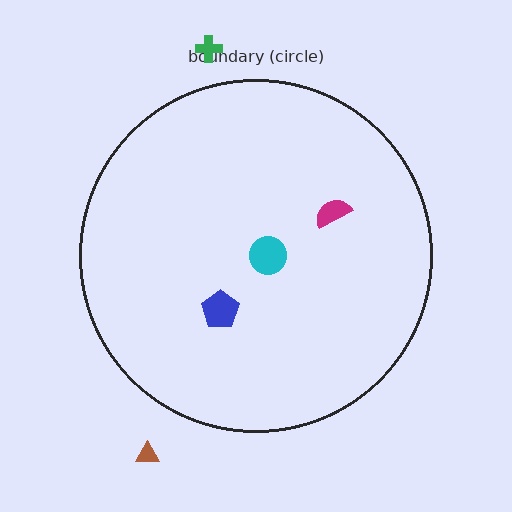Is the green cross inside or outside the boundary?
Outside.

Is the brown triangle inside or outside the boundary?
Outside.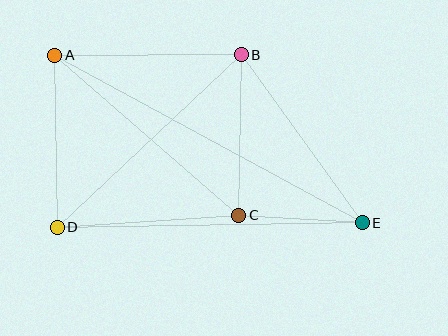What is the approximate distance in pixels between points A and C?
The distance between A and C is approximately 244 pixels.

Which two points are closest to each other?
Points C and E are closest to each other.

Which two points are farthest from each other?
Points A and E are farthest from each other.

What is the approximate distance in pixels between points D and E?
The distance between D and E is approximately 305 pixels.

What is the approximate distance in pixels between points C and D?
The distance between C and D is approximately 182 pixels.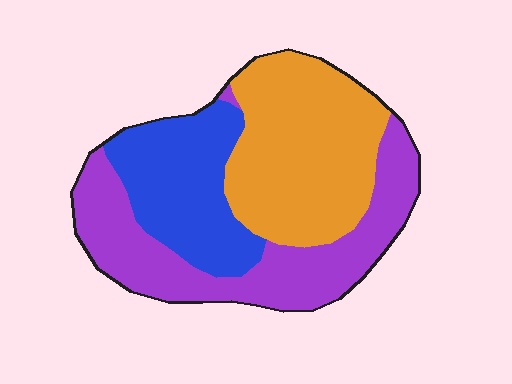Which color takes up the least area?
Blue, at roughly 25%.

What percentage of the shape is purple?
Purple covers 36% of the shape.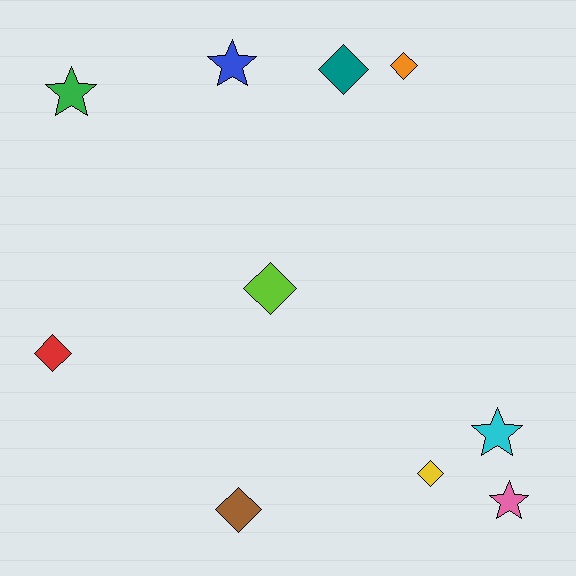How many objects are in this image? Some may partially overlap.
There are 10 objects.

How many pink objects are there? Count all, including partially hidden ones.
There is 1 pink object.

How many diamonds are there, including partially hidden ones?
There are 6 diamonds.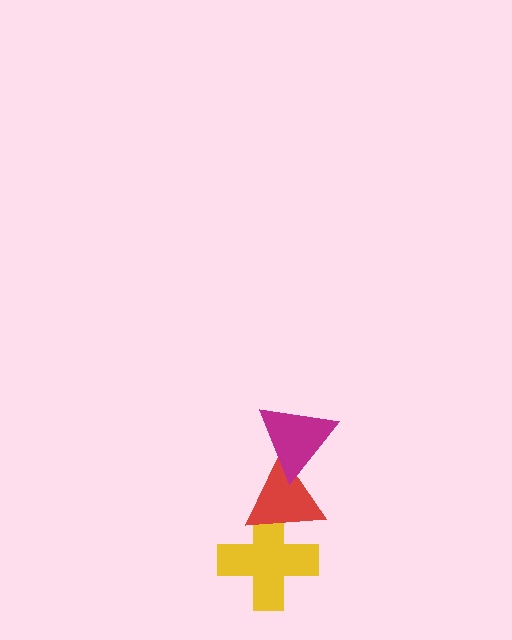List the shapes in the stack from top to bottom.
From top to bottom: the magenta triangle, the red triangle, the yellow cross.